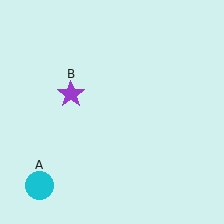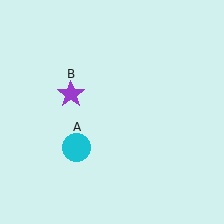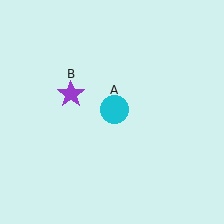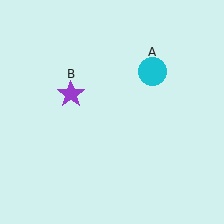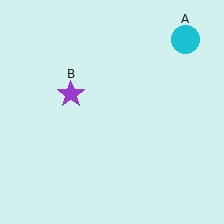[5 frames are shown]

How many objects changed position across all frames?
1 object changed position: cyan circle (object A).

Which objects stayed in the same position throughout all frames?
Purple star (object B) remained stationary.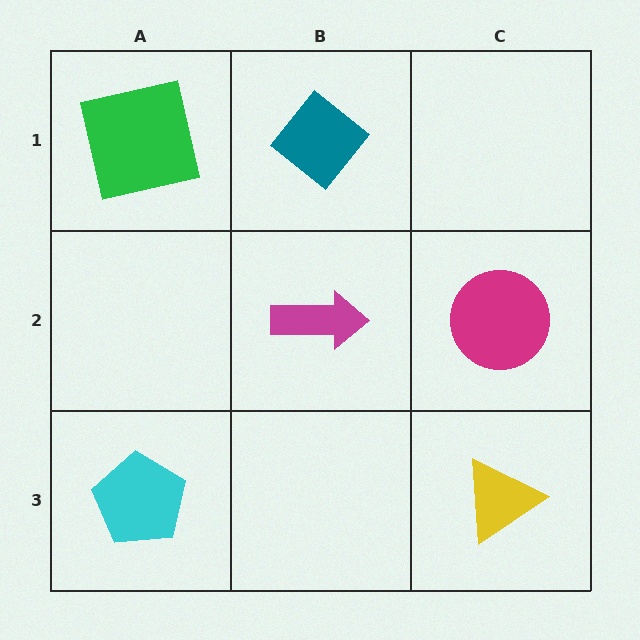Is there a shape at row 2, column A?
No, that cell is empty.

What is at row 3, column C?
A yellow triangle.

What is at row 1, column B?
A teal diamond.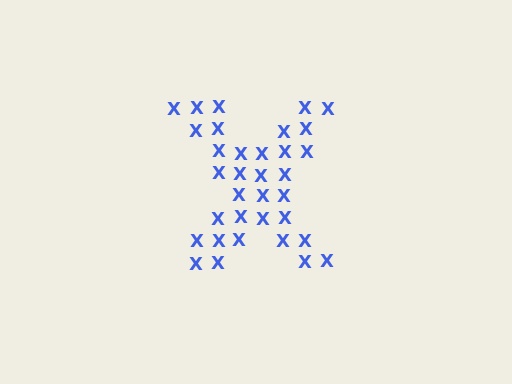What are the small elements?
The small elements are letter X's.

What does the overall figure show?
The overall figure shows the letter X.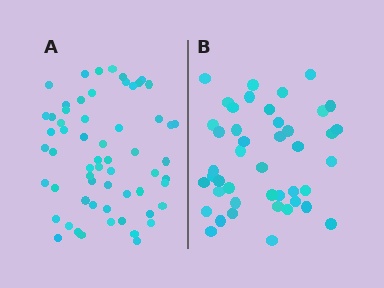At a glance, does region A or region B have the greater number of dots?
Region A (the left region) has more dots.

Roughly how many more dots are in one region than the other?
Region A has approximately 15 more dots than region B.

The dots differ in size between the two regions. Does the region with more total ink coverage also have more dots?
No. Region B has more total ink coverage because its dots are larger, but region A actually contains more individual dots. Total area can be misleading — the number of items is what matters here.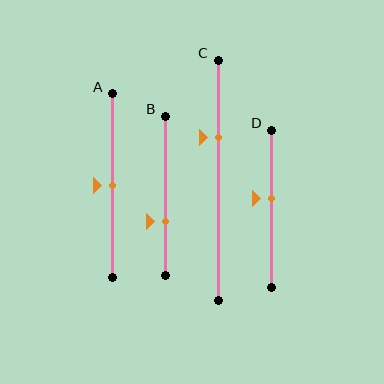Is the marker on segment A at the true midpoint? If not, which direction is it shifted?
Yes, the marker on segment A is at the true midpoint.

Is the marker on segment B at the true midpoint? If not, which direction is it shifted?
No, the marker on segment B is shifted downward by about 16% of the segment length.